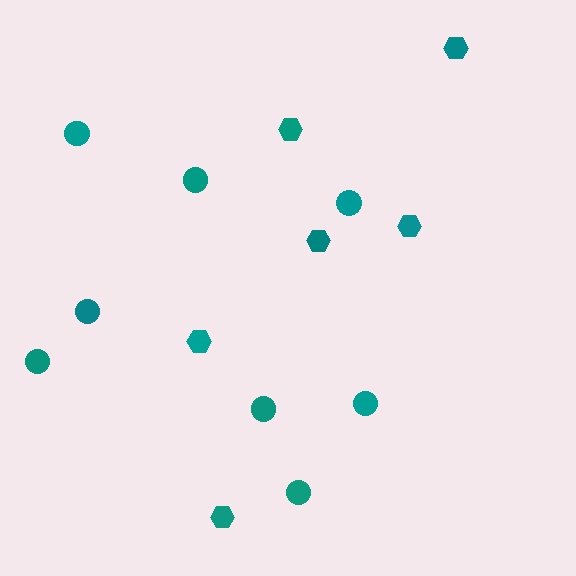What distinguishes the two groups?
There are 2 groups: one group of circles (8) and one group of hexagons (6).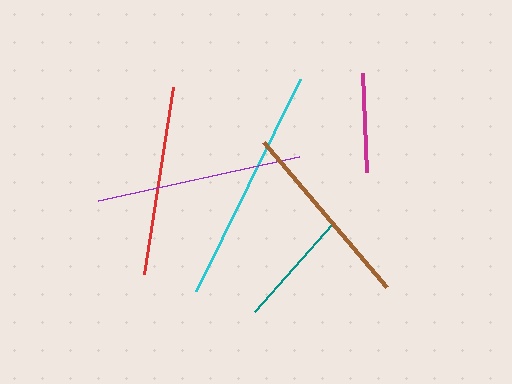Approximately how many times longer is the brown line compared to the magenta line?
The brown line is approximately 1.9 times the length of the magenta line.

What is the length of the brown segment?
The brown segment is approximately 190 pixels long.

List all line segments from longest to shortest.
From longest to shortest: cyan, purple, brown, red, teal, magenta.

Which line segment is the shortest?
The magenta line is the shortest at approximately 99 pixels.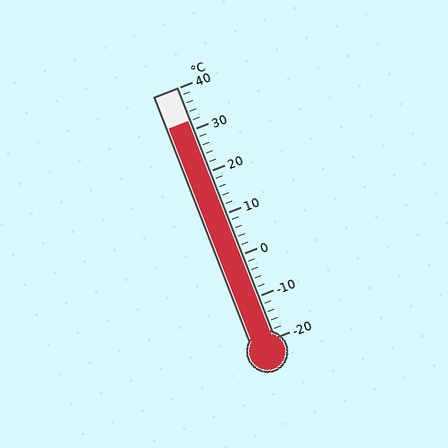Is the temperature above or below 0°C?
The temperature is above 0°C.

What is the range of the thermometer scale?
The thermometer scale ranges from -20°C to 40°C.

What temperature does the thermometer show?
The thermometer shows approximately 32°C.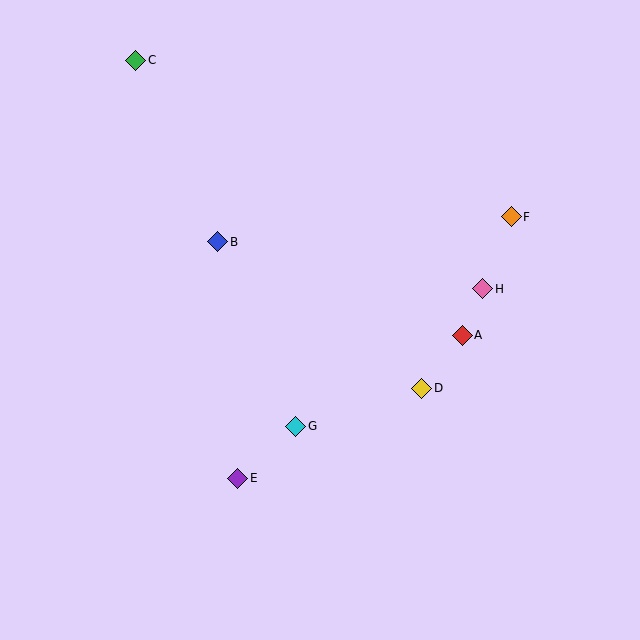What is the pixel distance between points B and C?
The distance between B and C is 199 pixels.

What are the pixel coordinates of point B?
Point B is at (218, 242).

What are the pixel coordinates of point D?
Point D is at (422, 388).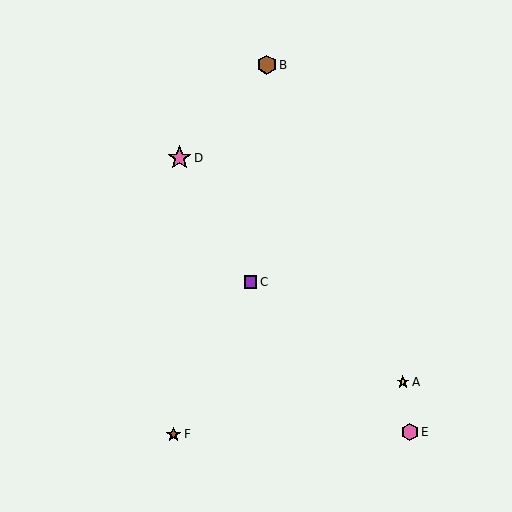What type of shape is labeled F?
Shape F is a brown star.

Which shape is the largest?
The pink star (labeled D) is the largest.